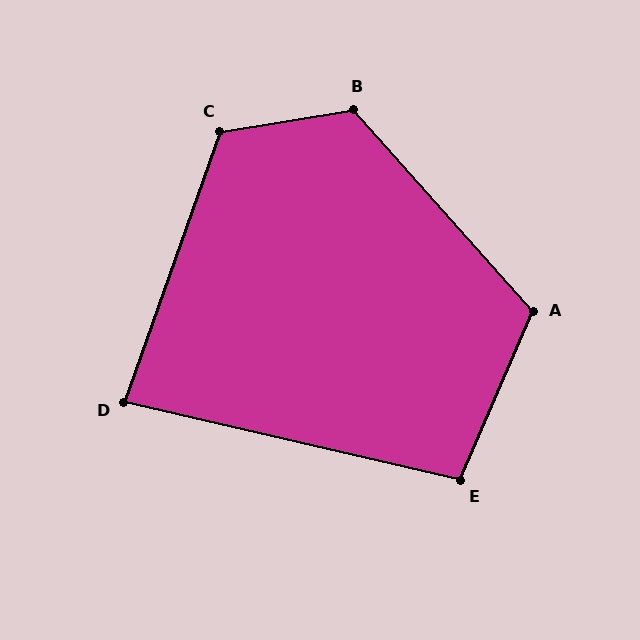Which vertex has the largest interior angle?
B, at approximately 122 degrees.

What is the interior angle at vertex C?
Approximately 119 degrees (obtuse).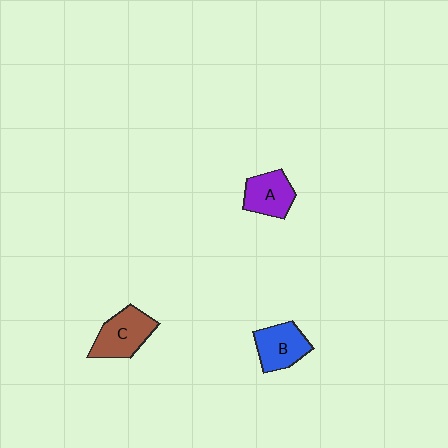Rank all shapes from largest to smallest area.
From largest to smallest: C (brown), B (blue), A (purple).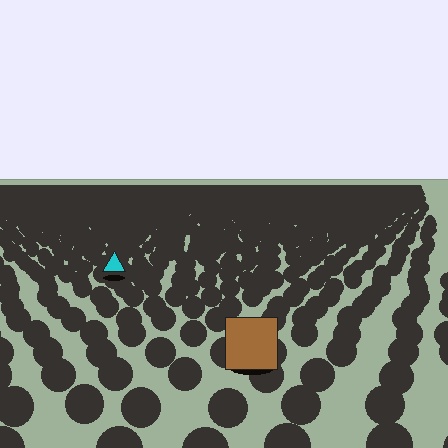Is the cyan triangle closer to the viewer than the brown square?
No. The brown square is closer — you can tell from the texture gradient: the ground texture is coarser near it.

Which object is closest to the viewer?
The brown square is closest. The texture marks near it are larger and more spread out.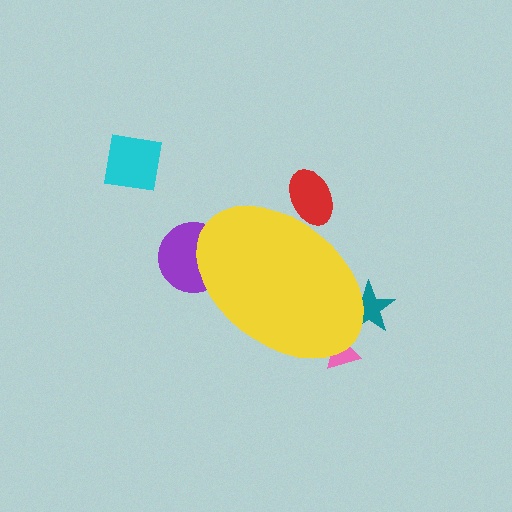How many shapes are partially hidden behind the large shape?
5 shapes are partially hidden.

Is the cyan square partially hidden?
No, the cyan square is fully visible.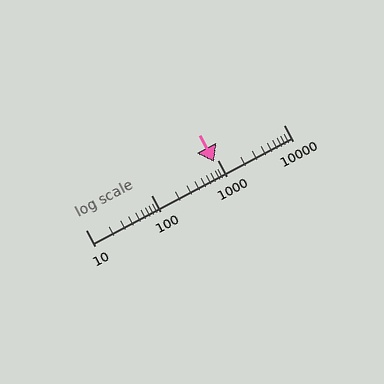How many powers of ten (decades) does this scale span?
The scale spans 3 decades, from 10 to 10000.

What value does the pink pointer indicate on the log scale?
The pointer indicates approximately 880.